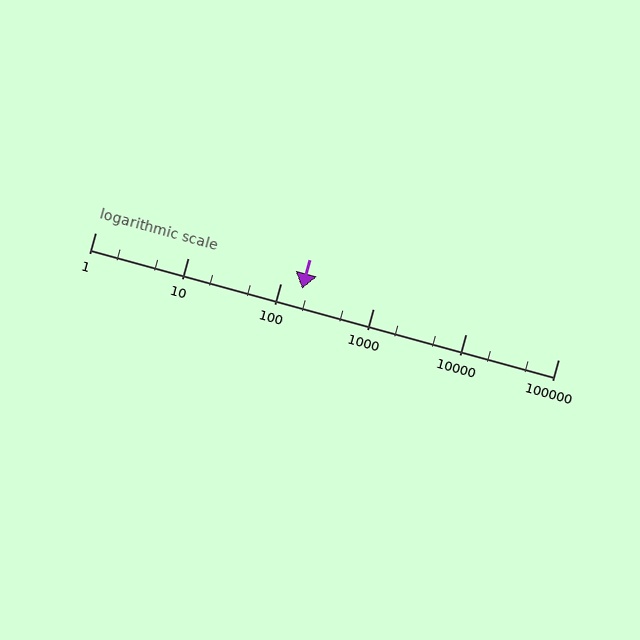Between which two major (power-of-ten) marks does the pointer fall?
The pointer is between 100 and 1000.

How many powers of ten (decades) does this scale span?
The scale spans 5 decades, from 1 to 100000.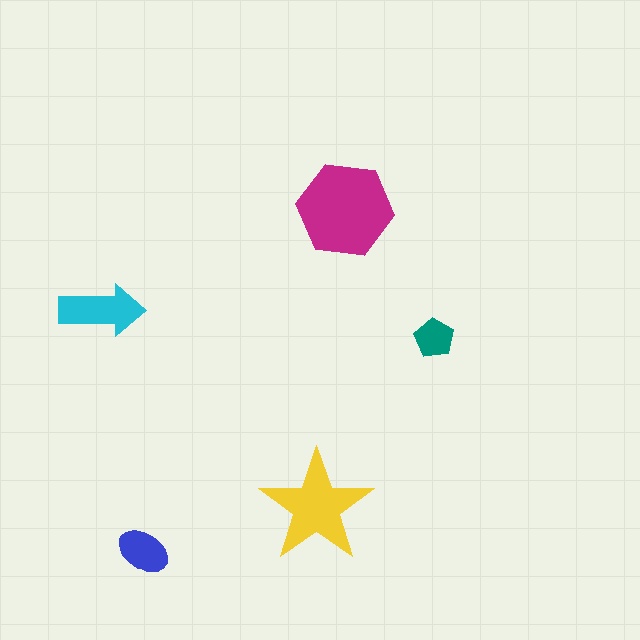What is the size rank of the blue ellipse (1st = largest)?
4th.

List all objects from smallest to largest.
The teal pentagon, the blue ellipse, the cyan arrow, the yellow star, the magenta hexagon.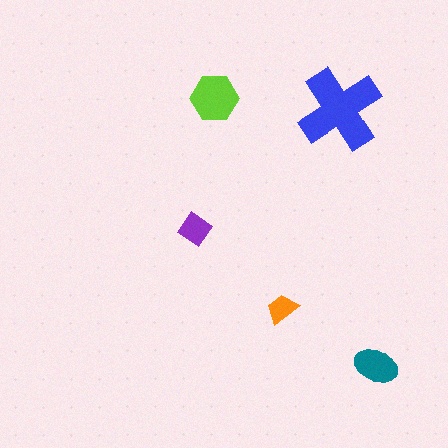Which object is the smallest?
The orange trapezoid.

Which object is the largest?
The blue cross.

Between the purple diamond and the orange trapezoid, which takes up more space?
The purple diamond.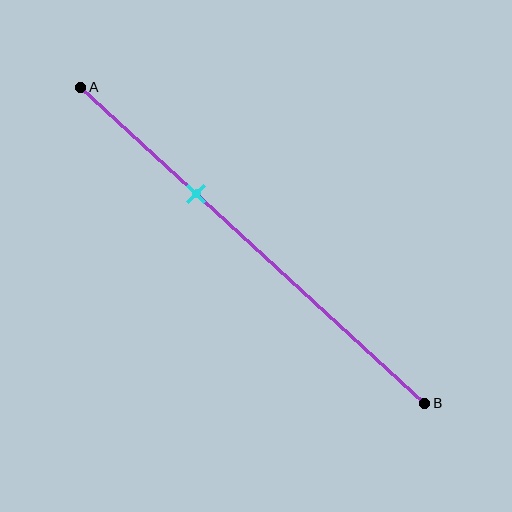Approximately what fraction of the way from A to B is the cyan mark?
The cyan mark is approximately 35% of the way from A to B.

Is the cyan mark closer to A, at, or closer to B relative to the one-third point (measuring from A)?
The cyan mark is approximately at the one-third point of segment AB.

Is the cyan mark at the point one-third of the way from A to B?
Yes, the mark is approximately at the one-third point.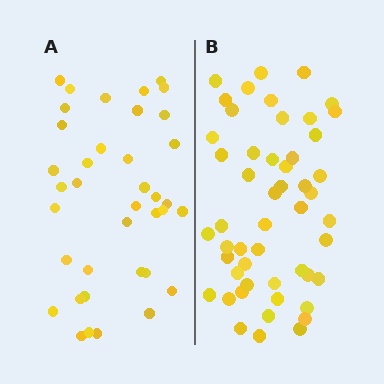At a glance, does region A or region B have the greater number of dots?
Region B (the right region) has more dots.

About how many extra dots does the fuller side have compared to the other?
Region B has approximately 15 more dots than region A.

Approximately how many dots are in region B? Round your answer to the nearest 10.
About 50 dots. (The exact count is 51, which rounds to 50.)